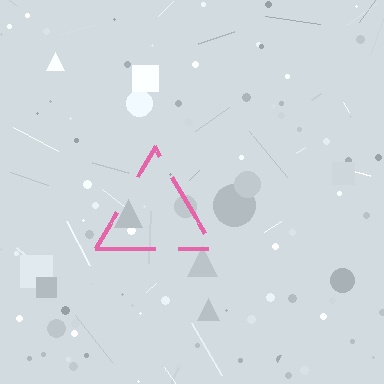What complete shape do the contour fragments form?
The contour fragments form a triangle.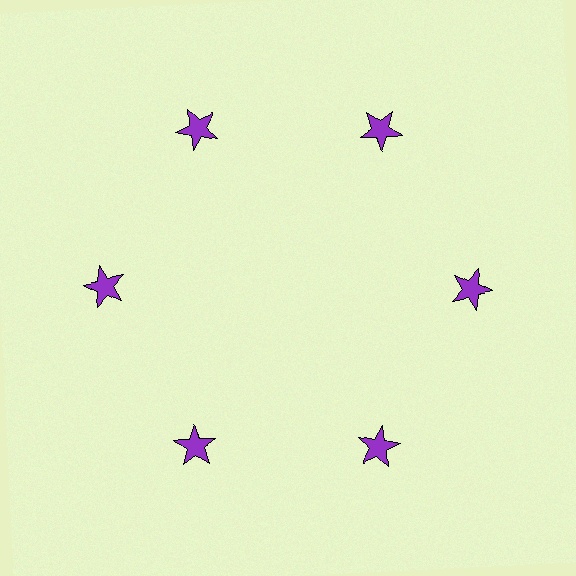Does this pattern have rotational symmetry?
Yes, this pattern has 6-fold rotational symmetry. It looks the same after rotating 60 degrees around the center.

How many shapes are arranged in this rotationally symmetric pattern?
There are 6 shapes, arranged in 6 groups of 1.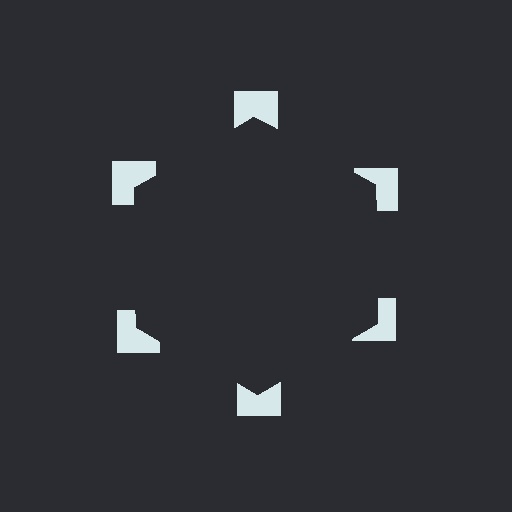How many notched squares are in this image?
There are 6 — one at each vertex of the illusory hexagon.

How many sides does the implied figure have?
6 sides.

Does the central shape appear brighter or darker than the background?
It typically appears slightly darker than the background, even though no actual brightness change is drawn.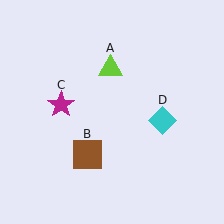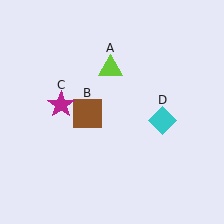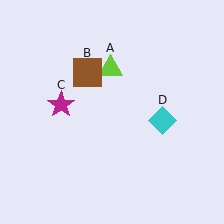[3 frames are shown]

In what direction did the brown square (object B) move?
The brown square (object B) moved up.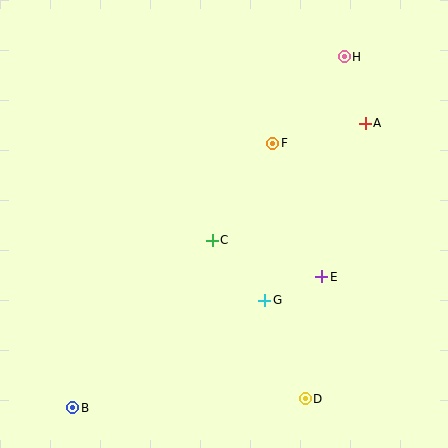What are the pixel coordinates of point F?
Point F is at (273, 143).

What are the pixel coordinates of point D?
Point D is at (305, 399).